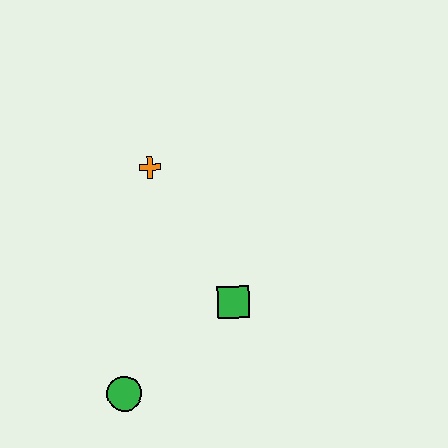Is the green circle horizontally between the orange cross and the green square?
No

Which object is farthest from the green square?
The orange cross is farthest from the green square.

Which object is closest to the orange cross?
The green square is closest to the orange cross.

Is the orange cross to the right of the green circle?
Yes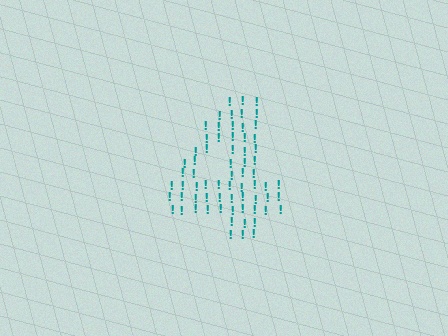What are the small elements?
The small elements are exclamation marks.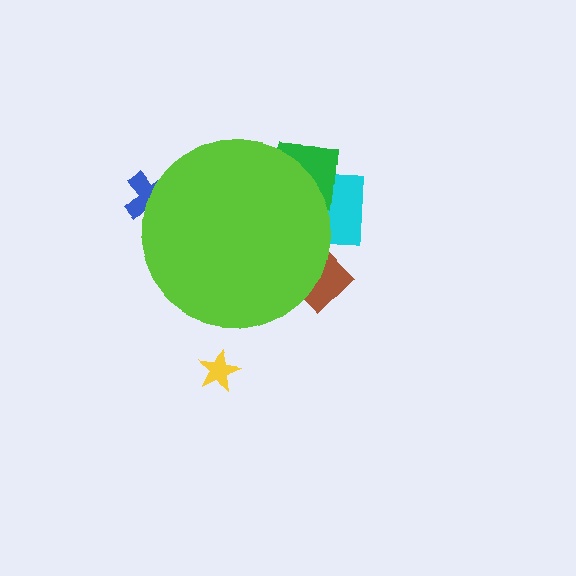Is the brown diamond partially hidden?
Yes, the brown diamond is partially hidden behind the lime circle.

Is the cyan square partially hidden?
Yes, the cyan square is partially hidden behind the lime circle.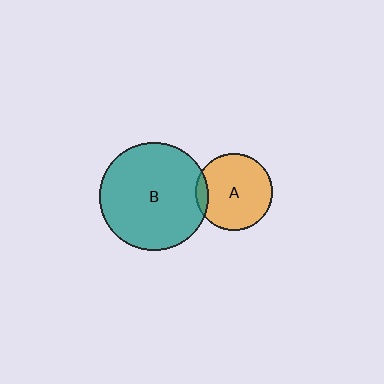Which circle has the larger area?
Circle B (teal).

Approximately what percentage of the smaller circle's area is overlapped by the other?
Approximately 10%.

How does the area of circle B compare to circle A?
Approximately 2.0 times.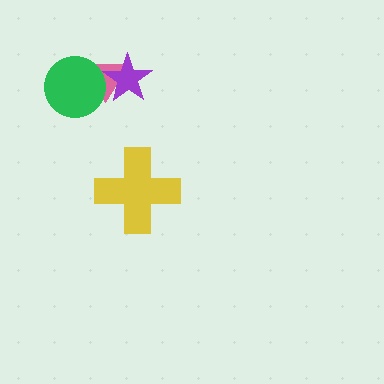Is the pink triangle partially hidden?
Yes, it is partially covered by another shape.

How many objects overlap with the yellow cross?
0 objects overlap with the yellow cross.